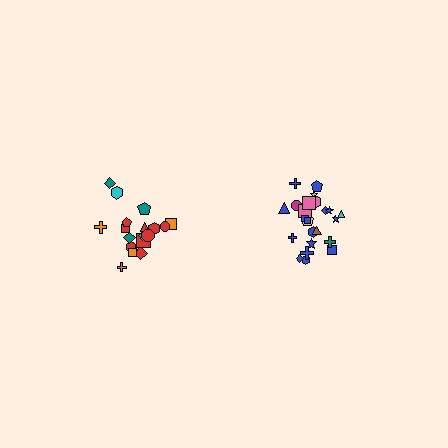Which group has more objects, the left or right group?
The right group.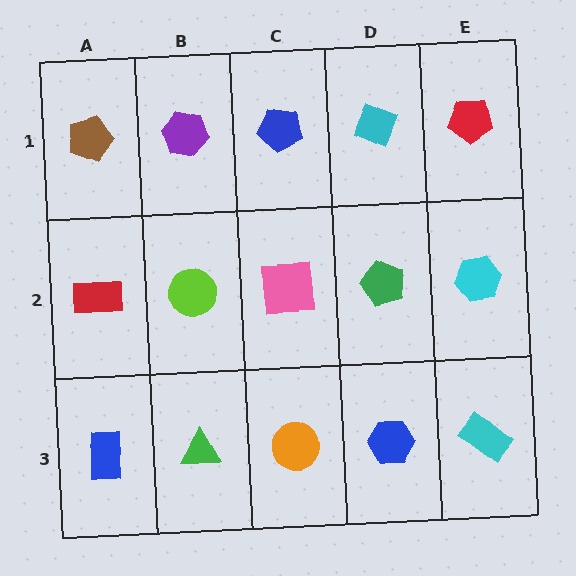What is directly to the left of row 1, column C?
A purple hexagon.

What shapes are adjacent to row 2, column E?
A red pentagon (row 1, column E), a cyan rectangle (row 3, column E), a green pentagon (row 2, column D).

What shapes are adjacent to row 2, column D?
A cyan diamond (row 1, column D), a blue hexagon (row 3, column D), a pink square (row 2, column C), a cyan hexagon (row 2, column E).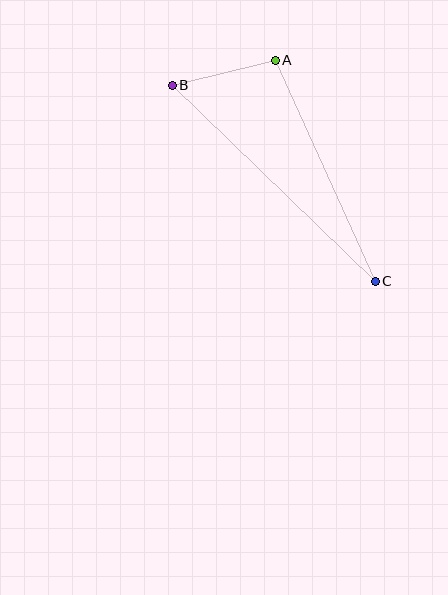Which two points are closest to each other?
Points A and B are closest to each other.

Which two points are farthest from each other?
Points B and C are farthest from each other.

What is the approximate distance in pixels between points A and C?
The distance between A and C is approximately 242 pixels.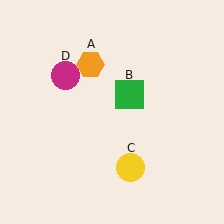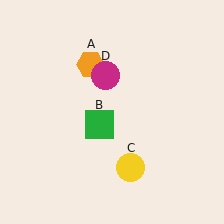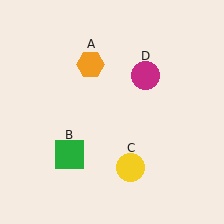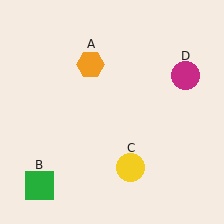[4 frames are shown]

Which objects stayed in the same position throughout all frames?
Orange hexagon (object A) and yellow circle (object C) remained stationary.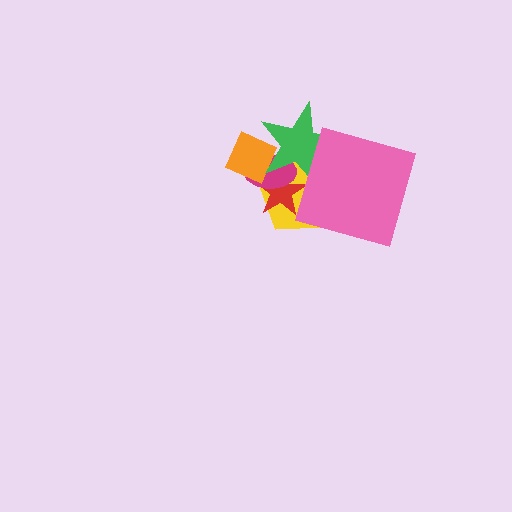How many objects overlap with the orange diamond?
4 objects overlap with the orange diamond.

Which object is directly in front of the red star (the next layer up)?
The magenta ellipse is directly in front of the red star.